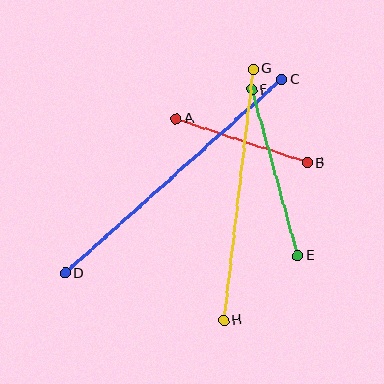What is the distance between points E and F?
The distance is approximately 172 pixels.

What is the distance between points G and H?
The distance is approximately 253 pixels.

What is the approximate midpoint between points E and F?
The midpoint is at approximately (275, 173) pixels.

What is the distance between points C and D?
The distance is approximately 291 pixels.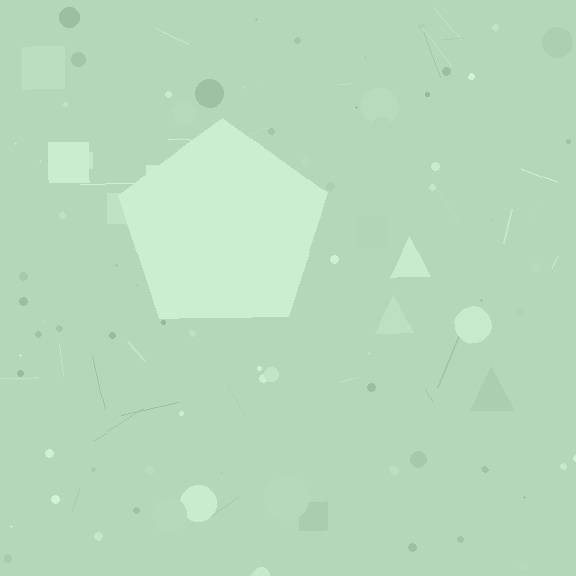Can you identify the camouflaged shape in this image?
The camouflaged shape is a pentagon.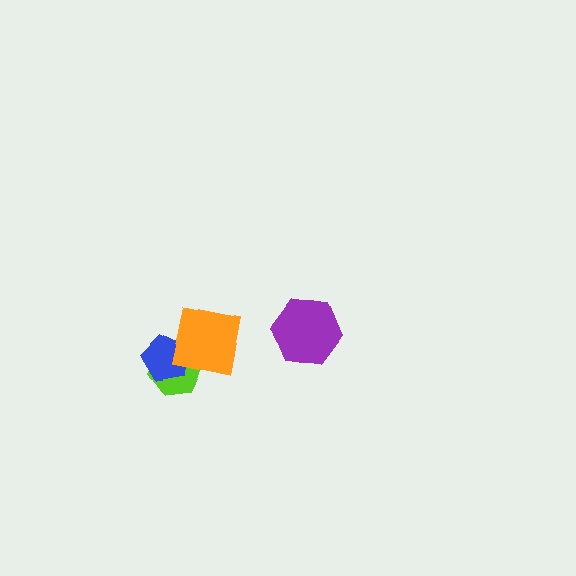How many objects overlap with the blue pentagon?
2 objects overlap with the blue pentagon.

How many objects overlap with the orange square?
2 objects overlap with the orange square.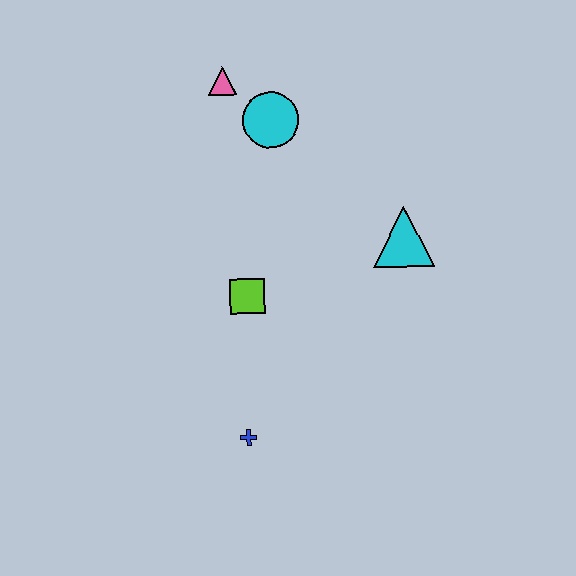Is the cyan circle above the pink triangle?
No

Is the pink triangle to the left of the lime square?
Yes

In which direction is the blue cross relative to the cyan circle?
The blue cross is below the cyan circle.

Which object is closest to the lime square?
The blue cross is closest to the lime square.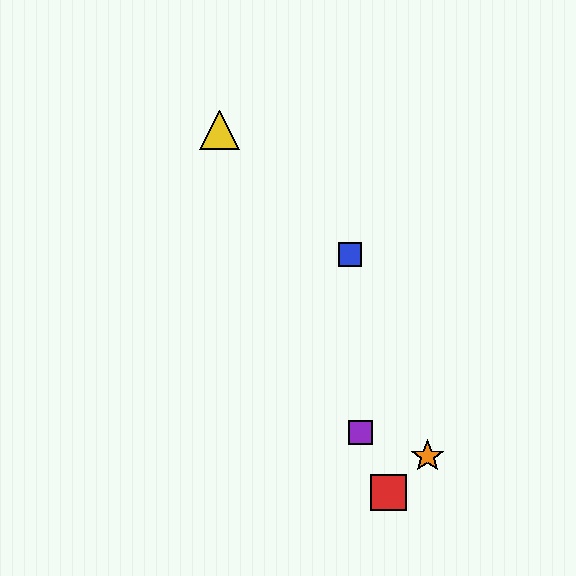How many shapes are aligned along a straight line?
4 shapes (the red square, the green square, the yellow triangle, the purple square) are aligned along a straight line.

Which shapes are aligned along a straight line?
The red square, the green square, the yellow triangle, the purple square are aligned along a straight line.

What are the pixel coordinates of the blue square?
The blue square is at (350, 255).